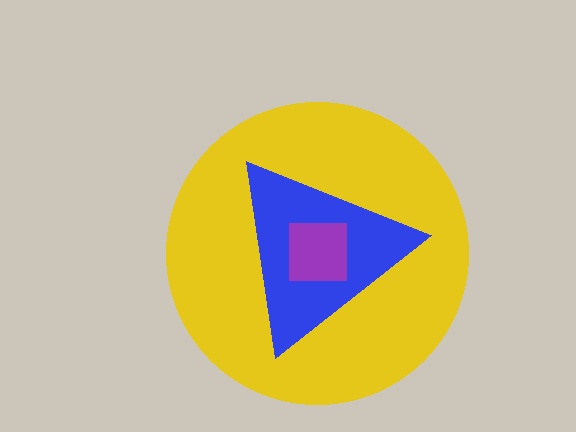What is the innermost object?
The purple square.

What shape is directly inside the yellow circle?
The blue triangle.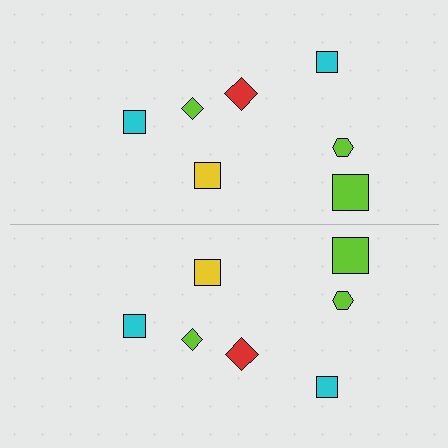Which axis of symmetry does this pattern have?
The pattern has a horizontal axis of symmetry running through the center of the image.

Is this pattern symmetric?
Yes, this pattern has bilateral (reflection) symmetry.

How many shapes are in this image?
There are 14 shapes in this image.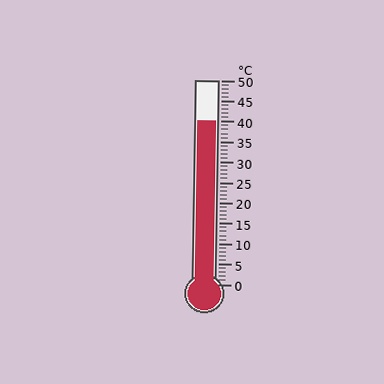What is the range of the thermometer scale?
The thermometer scale ranges from 0°C to 50°C.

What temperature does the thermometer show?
The thermometer shows approximately 40°C.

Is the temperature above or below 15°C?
The temperature is above 15°C.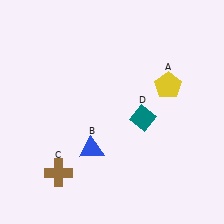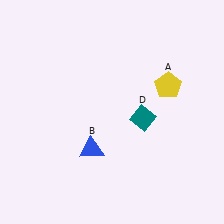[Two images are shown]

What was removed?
The brown cross (C) was removed in Image 2.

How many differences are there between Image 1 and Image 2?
There is 1 difference between the two images.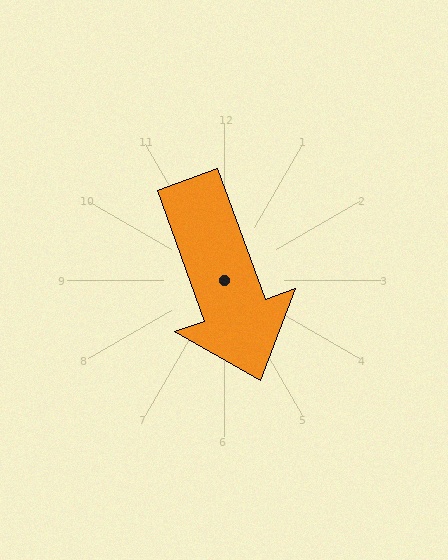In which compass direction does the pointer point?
South.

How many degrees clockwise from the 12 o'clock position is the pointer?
Approximately 160 degrees.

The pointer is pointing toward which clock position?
Roughly 5 o'clock.